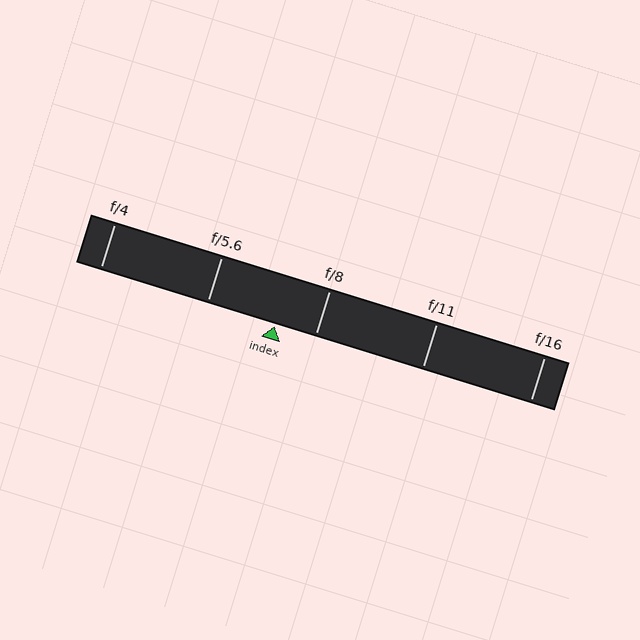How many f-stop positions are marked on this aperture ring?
There are 5 f-stop positions marked.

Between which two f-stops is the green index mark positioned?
The index mark is between f/5.6 and f/8.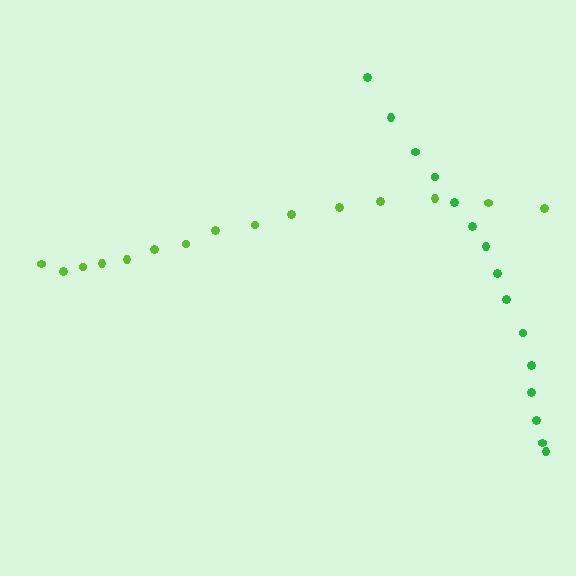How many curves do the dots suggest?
There are 2 distinct paths.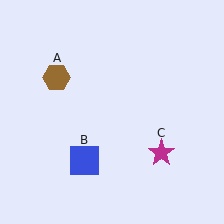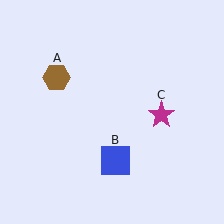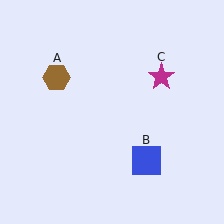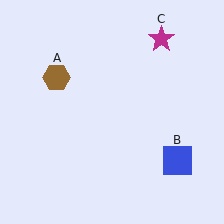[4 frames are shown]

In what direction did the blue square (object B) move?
The blue square (object B) moved right.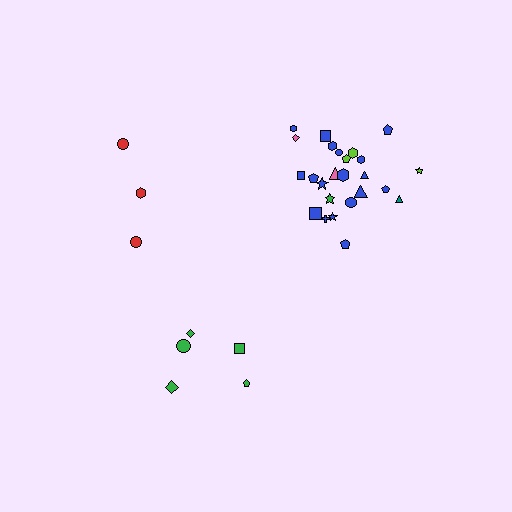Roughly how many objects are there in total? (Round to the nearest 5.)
Roughly 35 objects in total.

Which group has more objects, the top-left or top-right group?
The top-right group.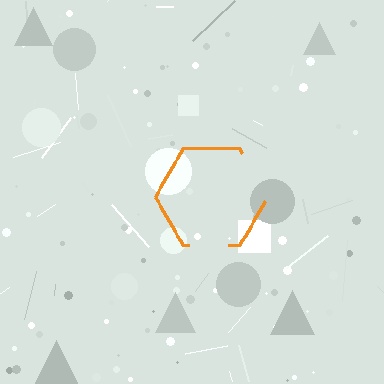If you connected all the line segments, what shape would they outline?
They would outline a hexagon.